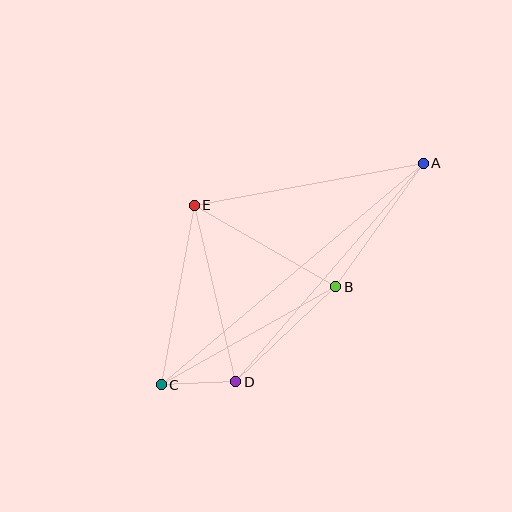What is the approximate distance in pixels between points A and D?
The distance between A and D is approximately 288 pixels.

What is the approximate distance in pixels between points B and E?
The distance between B and E is approximately 163 pixels.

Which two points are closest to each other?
Points C and D are closest to each other.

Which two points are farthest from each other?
Points A and C are farthest from each other.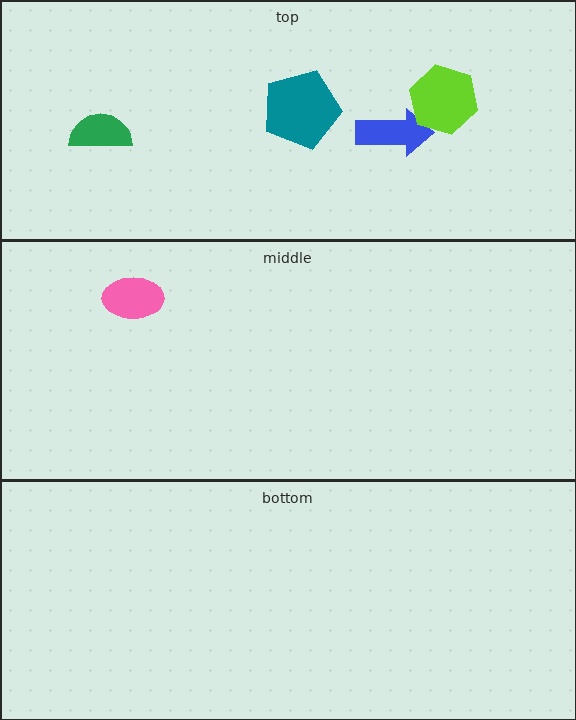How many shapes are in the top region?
4.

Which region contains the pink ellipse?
The middle region.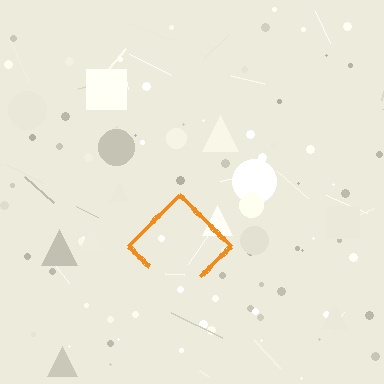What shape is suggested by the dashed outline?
The dashed outline suggests a diamond.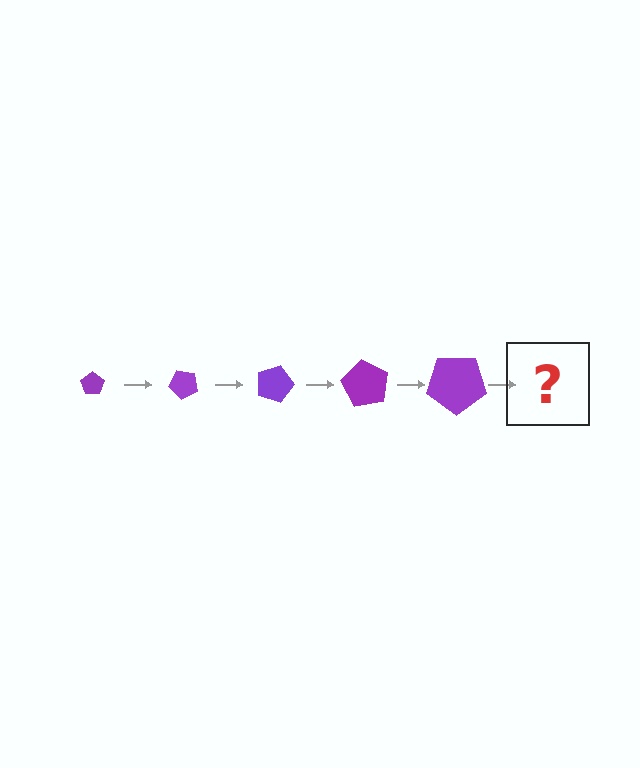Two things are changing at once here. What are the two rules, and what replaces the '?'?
The two rules are that the pentagon grows larger each step and it rotates 45 degrees each step. The '?' should be a pentagon, larger than the previous one and rotated 225 degrees from the start.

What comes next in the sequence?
The next element should be a pentagon, larger than the previous one and rotated 225 degrees from the start.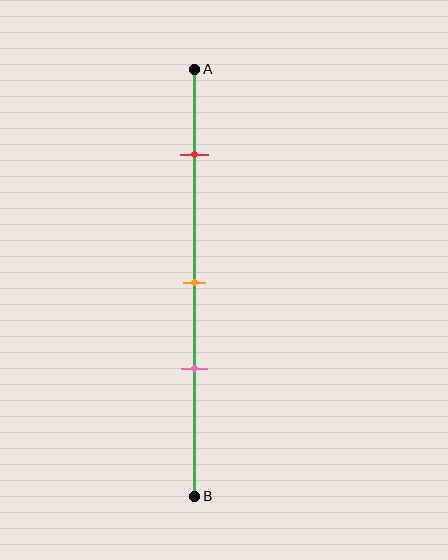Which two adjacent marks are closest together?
The orange and pink marks are the closest adjacent pair.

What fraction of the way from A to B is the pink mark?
The pink mark is approximately 70% (0.7) of the way from A to B.